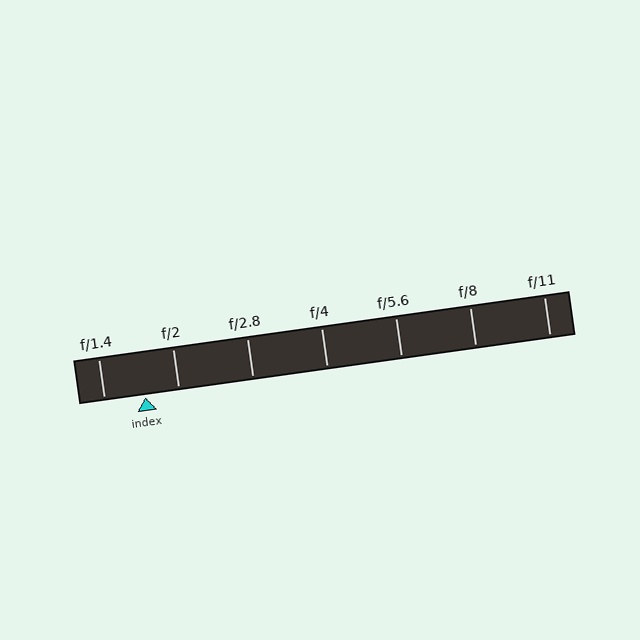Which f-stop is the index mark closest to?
The index mark is closest to f/2.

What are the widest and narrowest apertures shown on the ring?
The widest aperture shown is f/1.4 and the narrowest is f/11.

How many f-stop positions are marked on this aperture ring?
There are 7 f-stop positions marked.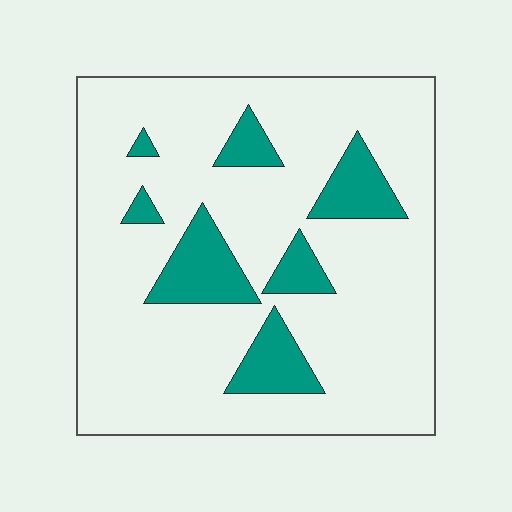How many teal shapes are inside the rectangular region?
7.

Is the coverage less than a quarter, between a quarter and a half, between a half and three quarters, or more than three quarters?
Less than a quarter.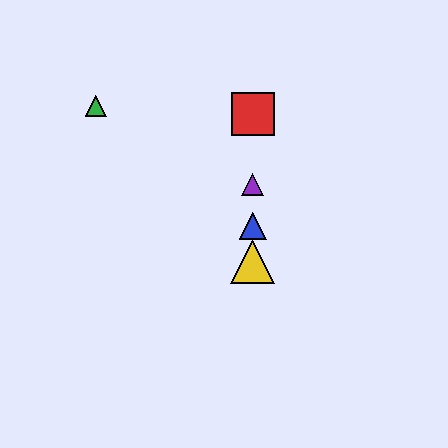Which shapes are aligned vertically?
The red square, the blue triangle, the yellow triangle, the purple triangle are aligned vertically.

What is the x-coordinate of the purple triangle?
The purple triangle is at x≈253.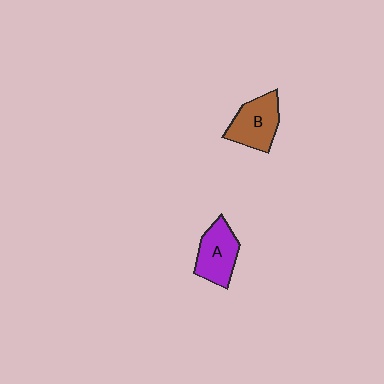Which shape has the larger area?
Shape B (brown).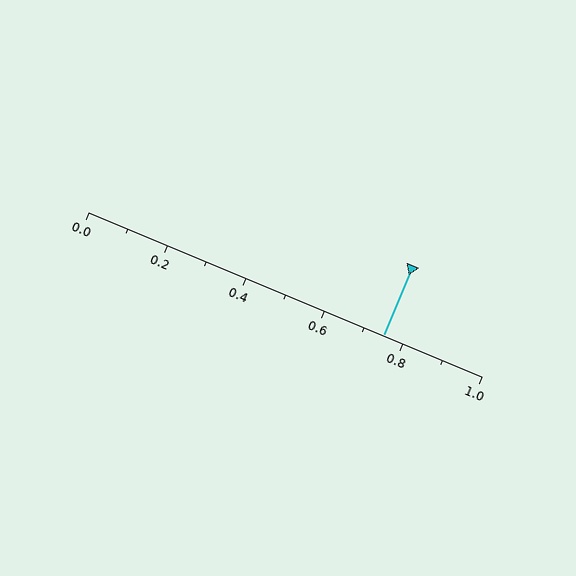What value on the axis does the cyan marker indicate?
The marker indicates approximately 0.75.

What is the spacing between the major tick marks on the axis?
The major ticks are spaced 0.2 apart.